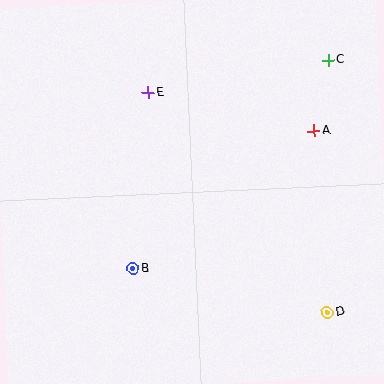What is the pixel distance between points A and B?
The distance between A and B is 228 pixels.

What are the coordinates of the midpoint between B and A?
The midpoint between B and A is at (224, 200).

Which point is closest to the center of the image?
Point B at (133, 269) is closest to the center.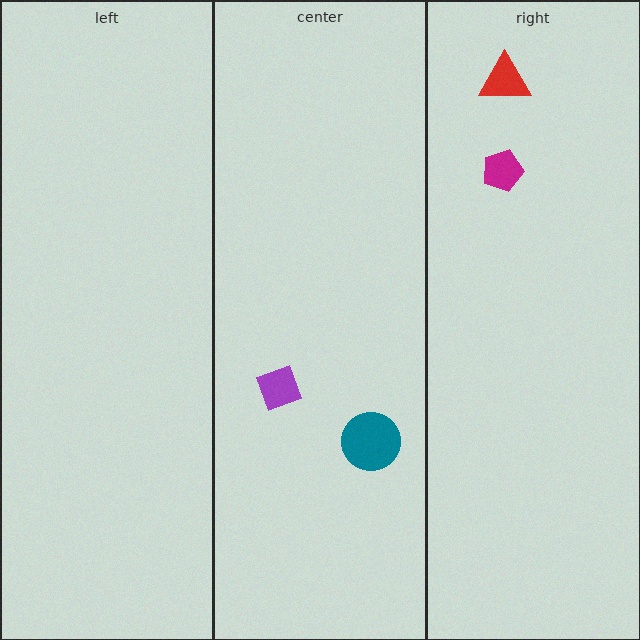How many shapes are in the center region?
2.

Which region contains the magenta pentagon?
The right region.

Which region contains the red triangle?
The right region.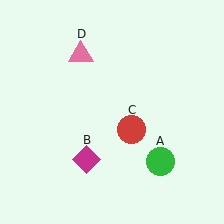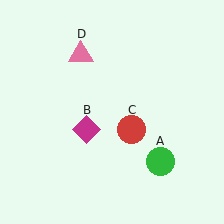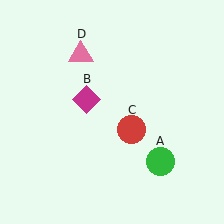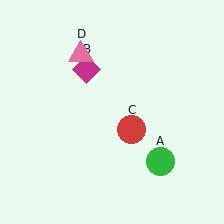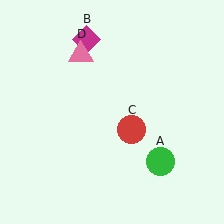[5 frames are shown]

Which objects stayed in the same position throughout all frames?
Green circle (object A) and red circle (object C) and pink triangle (object D) remained stationary.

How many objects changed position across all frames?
1 object changed position: magenta diamond (object B).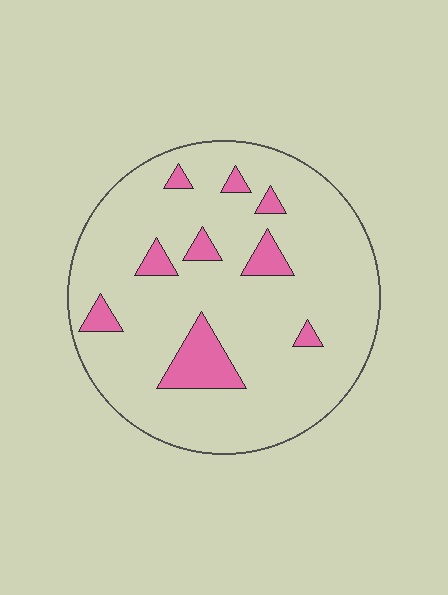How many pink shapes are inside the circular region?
9.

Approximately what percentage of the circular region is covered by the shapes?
Approximately 10%.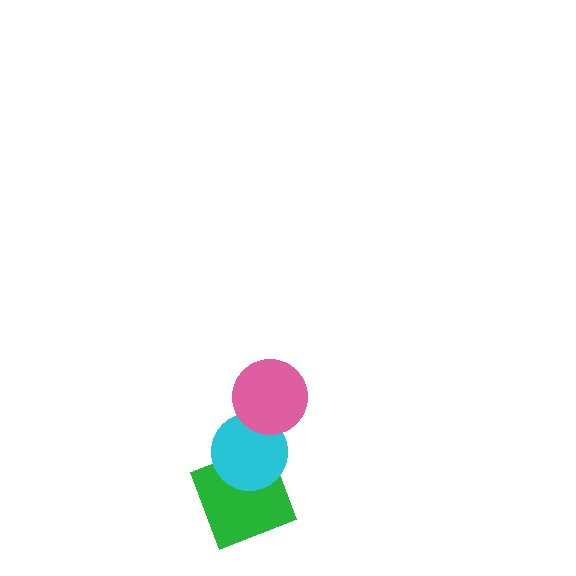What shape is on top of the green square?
The cyan circle is on top of the green square.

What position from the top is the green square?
The green square is 3rd from the top.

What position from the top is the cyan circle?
The cyan circle is 2nd from the top.